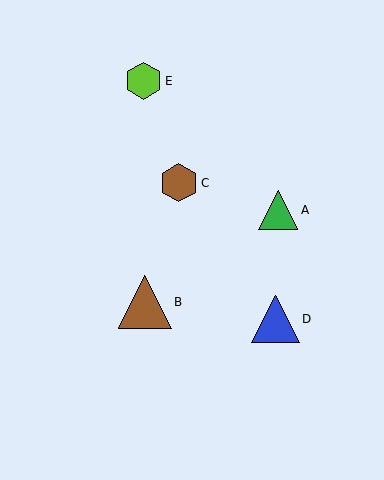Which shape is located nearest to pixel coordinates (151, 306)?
The brown triangle (labeled B) at (145, 302) is nearest to that location.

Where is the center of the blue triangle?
The center of the blue triangle is at (275, 319).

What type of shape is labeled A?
Shape A is a green triangle.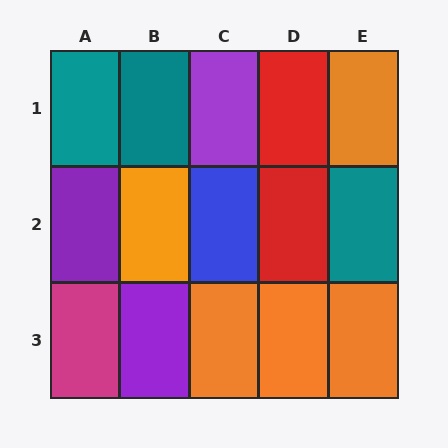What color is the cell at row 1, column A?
Teal.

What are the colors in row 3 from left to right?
Magenta, purple, orange, orange, orange.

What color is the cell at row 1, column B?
Teal.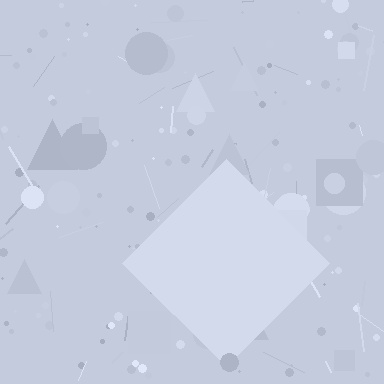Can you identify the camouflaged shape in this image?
The camouflaged shape is a diamond.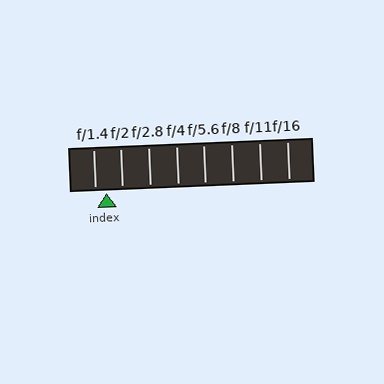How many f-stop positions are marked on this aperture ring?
There are 8 f-stop positions marked.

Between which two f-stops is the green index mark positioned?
The index mark is between f/1.4 and f/2.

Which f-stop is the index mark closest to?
The index mark is closest to f/1.4.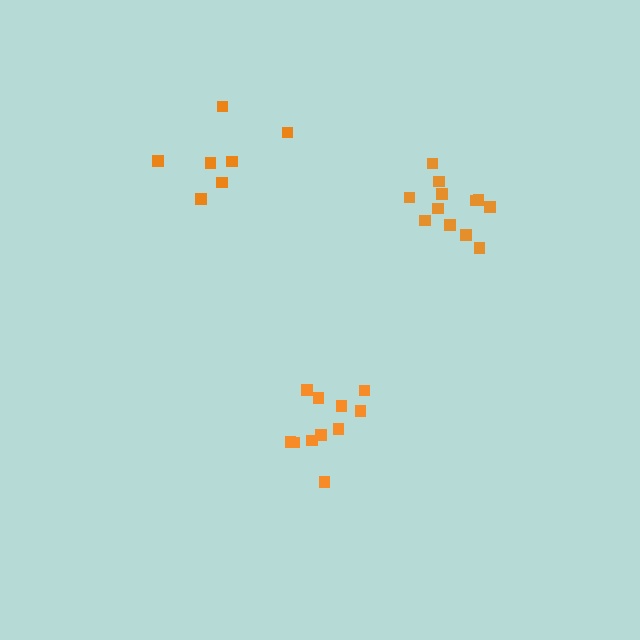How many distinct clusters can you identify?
There are 3 distinct clusters.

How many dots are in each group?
Group 1: 11 dots, Group 2: 12 dots, Group 3: 7 dots (30 total).